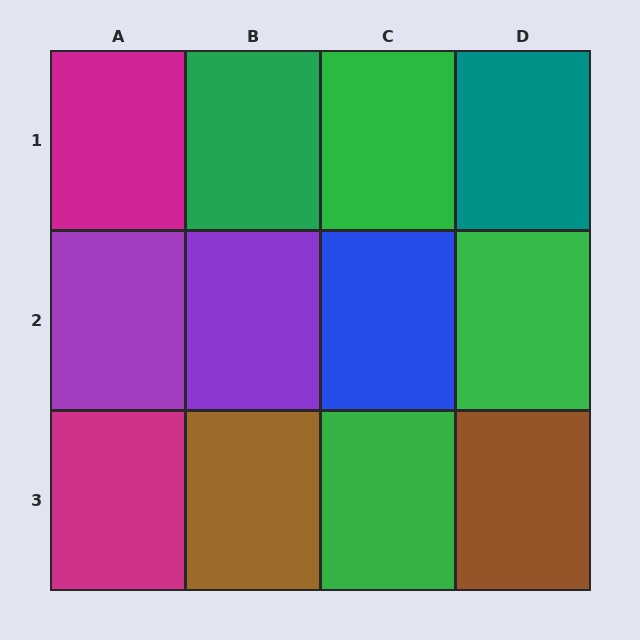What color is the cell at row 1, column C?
Green.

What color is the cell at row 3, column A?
Magenta.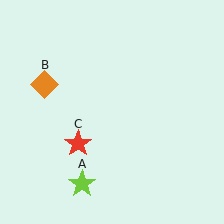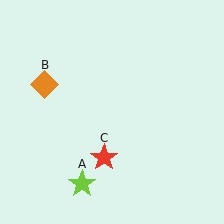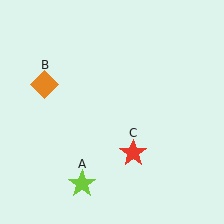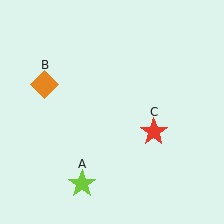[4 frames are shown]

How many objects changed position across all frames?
1 object changed position: red star (object C).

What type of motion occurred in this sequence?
The red star (object C) rotated counterclockwise around the center of the scene.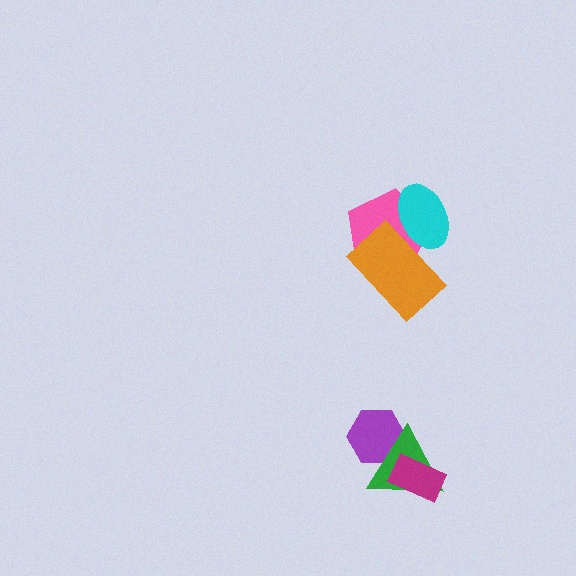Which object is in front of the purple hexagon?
The green triangle is in front of the purple hexagon.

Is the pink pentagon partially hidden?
Yes, it is partially covered by another shape.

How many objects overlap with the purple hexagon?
1 object overlaps with the purple hexagon.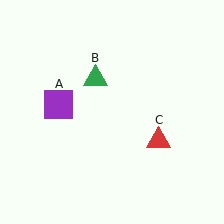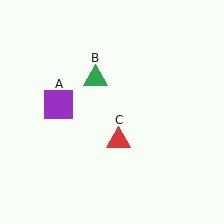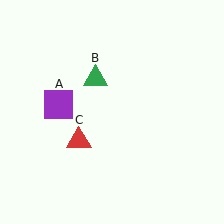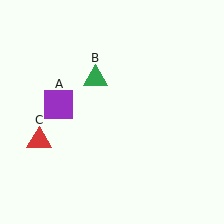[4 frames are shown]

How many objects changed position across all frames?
1 object changed position: red triangle (object C).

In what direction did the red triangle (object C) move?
The red triangle (object C) moved left.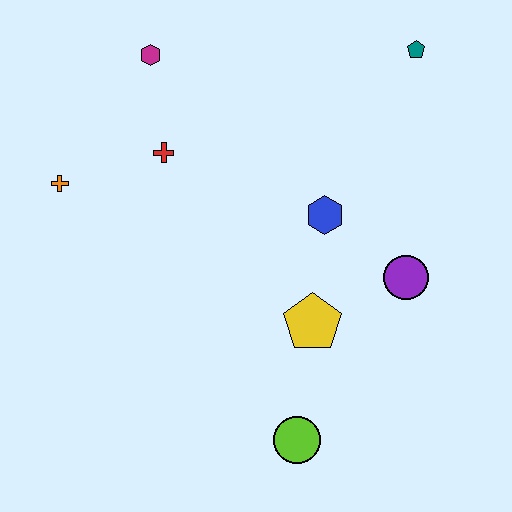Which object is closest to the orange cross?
The red cross is closest to the orange cross.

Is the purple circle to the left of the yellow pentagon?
No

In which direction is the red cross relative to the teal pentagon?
The red cross is to the left of the teal pentagon.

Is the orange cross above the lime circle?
Yes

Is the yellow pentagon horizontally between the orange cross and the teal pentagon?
Yes